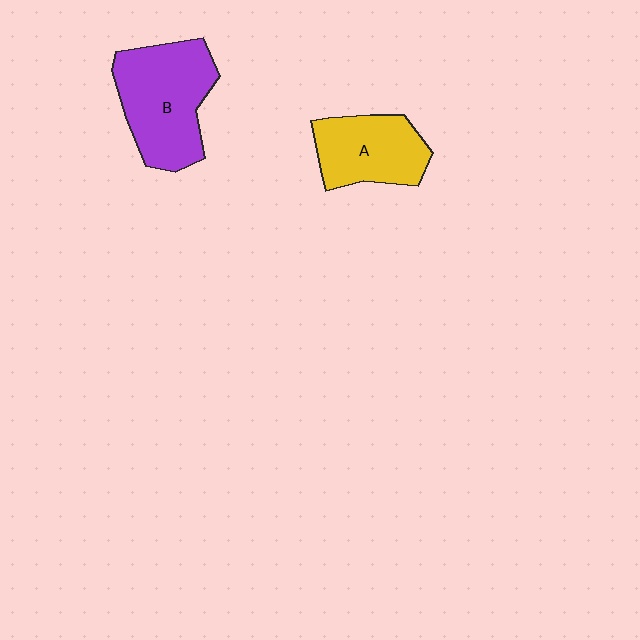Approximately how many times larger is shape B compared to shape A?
Approximately 1.4 times.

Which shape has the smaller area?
Shape A (yellow).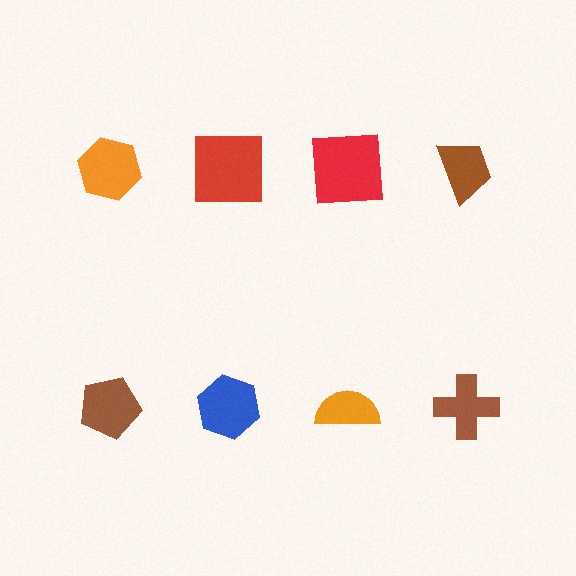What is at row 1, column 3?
A red square.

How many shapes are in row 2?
4 shapes.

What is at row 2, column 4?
A brown cross.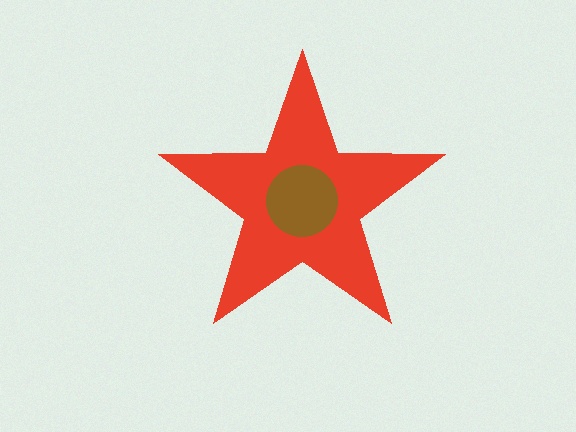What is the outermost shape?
The red star.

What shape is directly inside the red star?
The brown circle.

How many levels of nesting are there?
2.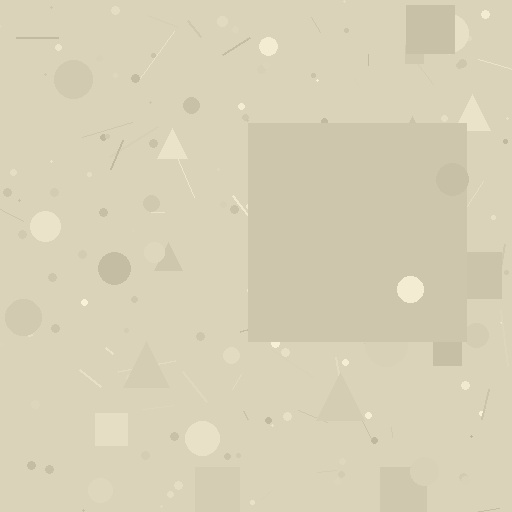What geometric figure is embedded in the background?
A square is embedded in the background.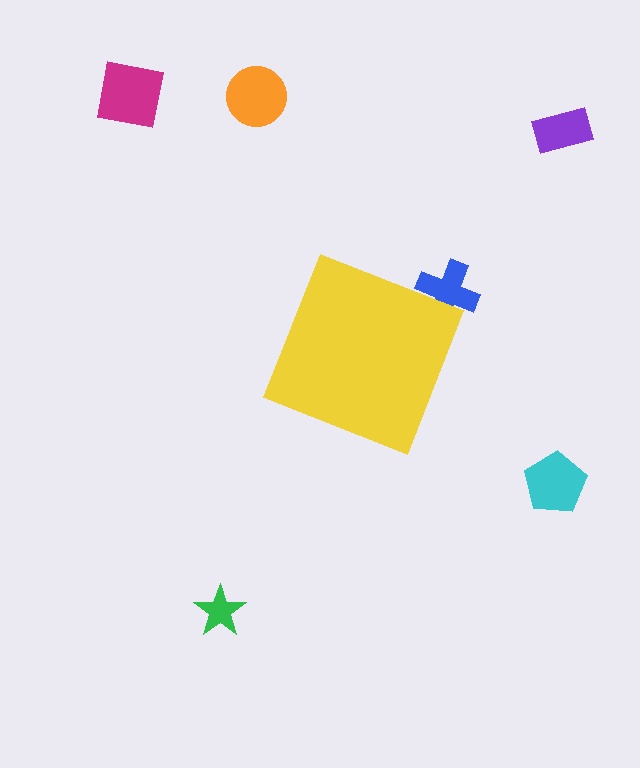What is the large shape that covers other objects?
A yellow diamond.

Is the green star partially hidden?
No, the green star is fully visible.